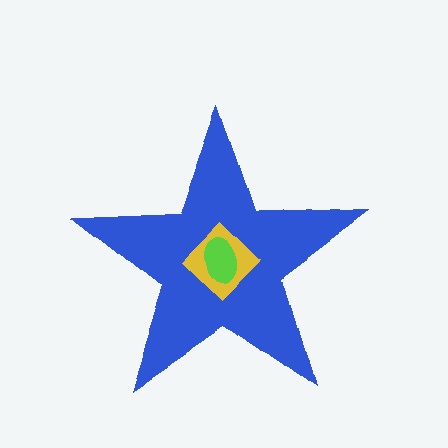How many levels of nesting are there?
3.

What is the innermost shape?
The lime ellipse.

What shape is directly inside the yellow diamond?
The lime ellipse.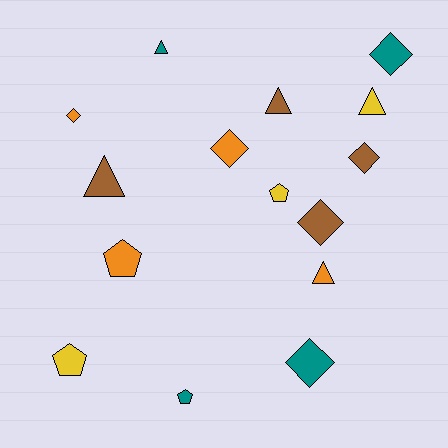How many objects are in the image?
There are 15 objects.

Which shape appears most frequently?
Diamond, with 6 objects.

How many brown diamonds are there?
There are 2 brown diamonds.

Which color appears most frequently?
Brown, with 4 objects.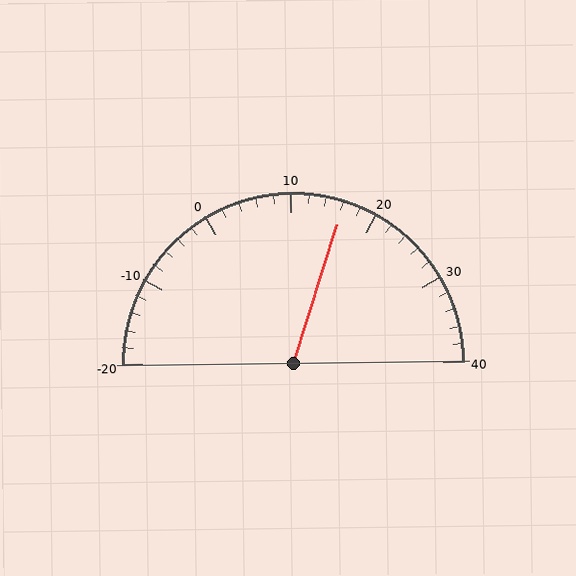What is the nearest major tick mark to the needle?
The nearest major tick mark is 20.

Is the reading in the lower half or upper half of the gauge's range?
The reading is in the upper half of the range (-20 to 40).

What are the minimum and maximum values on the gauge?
The gauge ranges from -20 to 40.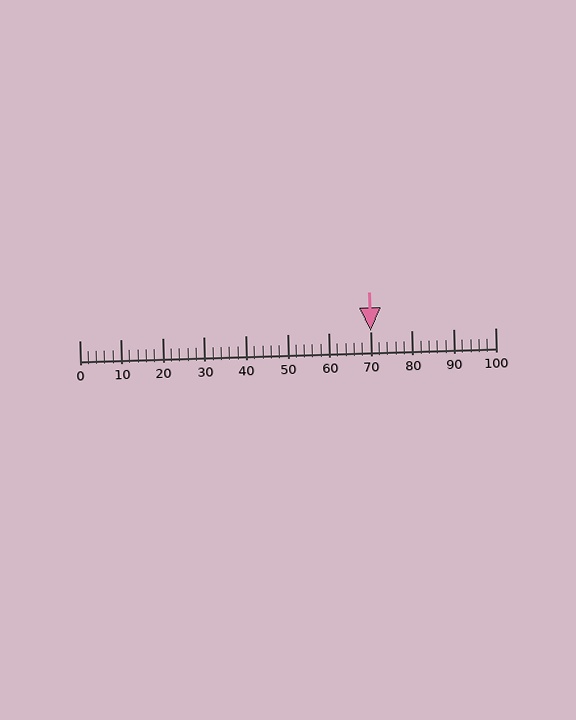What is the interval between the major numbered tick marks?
The major tick marks are spaced 10 units apart.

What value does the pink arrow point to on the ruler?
The pink arrow points to approximately 70.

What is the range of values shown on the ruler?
The ruler shows values from 0 to 100.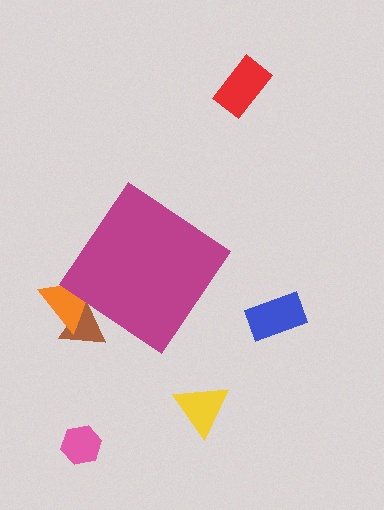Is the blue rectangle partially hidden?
No, the blue rectangle is fully visible.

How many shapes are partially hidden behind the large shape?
2 shapes are partially hidden.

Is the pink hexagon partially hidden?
No, the pink hexagon is fully visible.